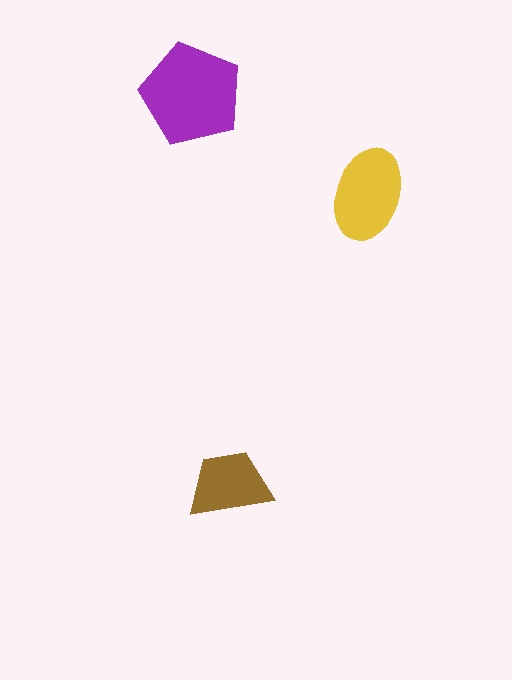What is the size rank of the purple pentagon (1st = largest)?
1st.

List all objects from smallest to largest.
The brown trapezoid, the yellow ellipse, the purple pentagon.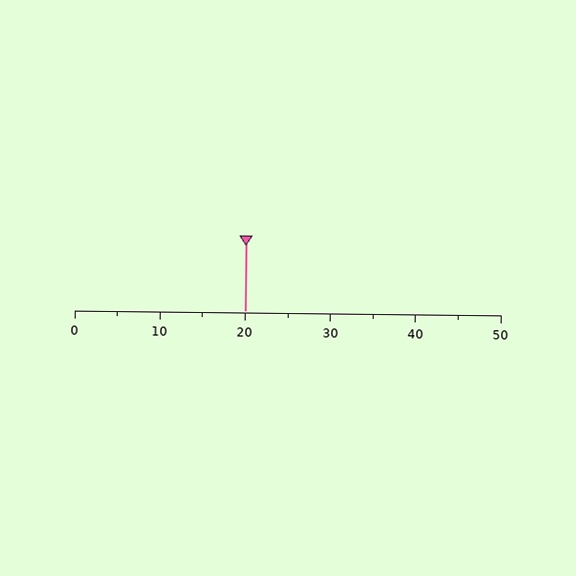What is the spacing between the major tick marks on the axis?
The major ticks are spaced 10 apart.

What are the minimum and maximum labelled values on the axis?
The axis runs from 0 to 50.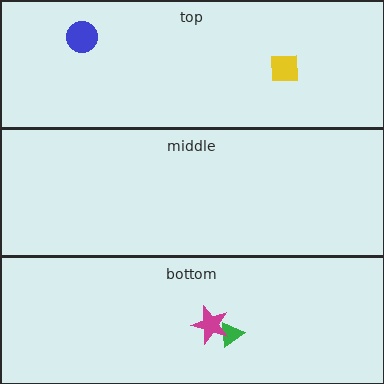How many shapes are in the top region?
2.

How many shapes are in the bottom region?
2.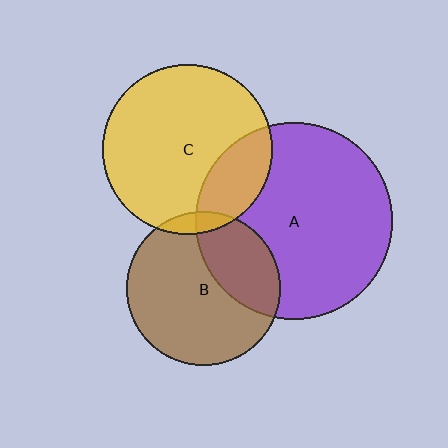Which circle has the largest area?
Circle A (purple).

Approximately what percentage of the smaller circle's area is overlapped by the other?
Approximately 5%.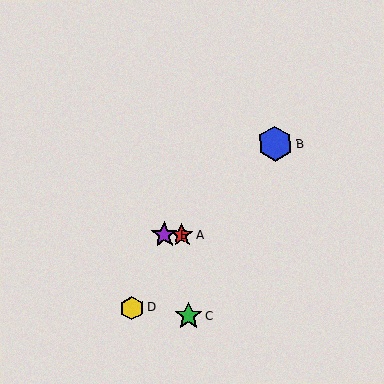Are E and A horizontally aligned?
Yes, both are at y≈235.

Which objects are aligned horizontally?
Objects A, E are aligned horizontally.